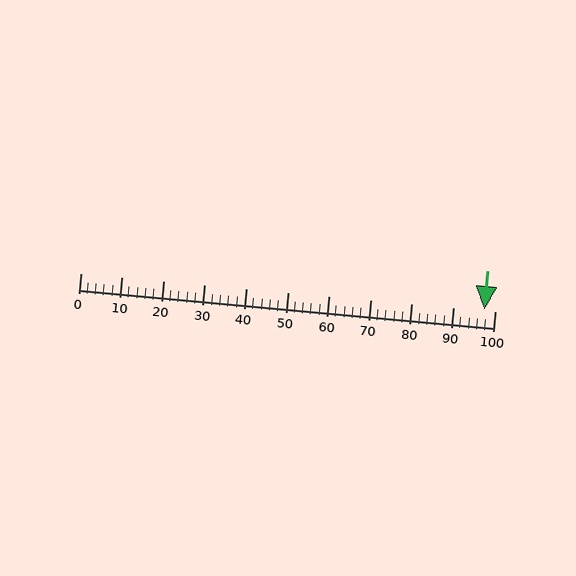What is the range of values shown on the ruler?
The ruler shows values from 0 to 100.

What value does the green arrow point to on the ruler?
The green arrow points to approximately 97.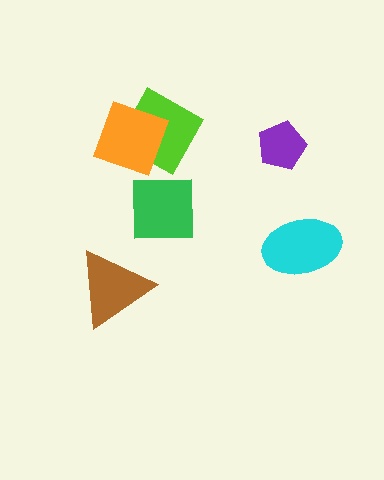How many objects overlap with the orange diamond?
1 object overlaps with the orange diamond.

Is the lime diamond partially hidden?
Yes, it is partially covered by another shape.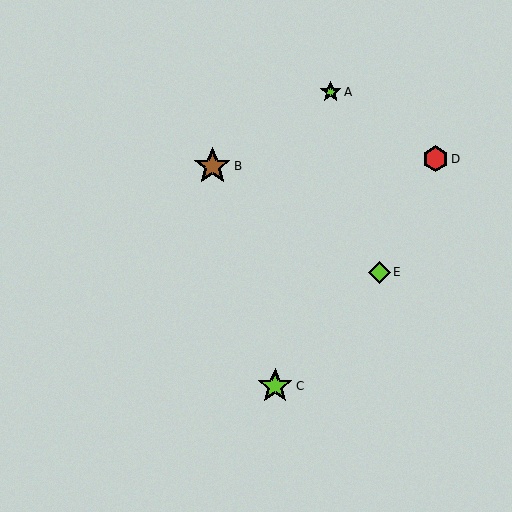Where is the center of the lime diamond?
The center of the lime diamond is at (379, 272).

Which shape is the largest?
The brown star (labeled B) is the largest.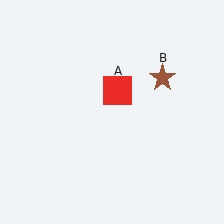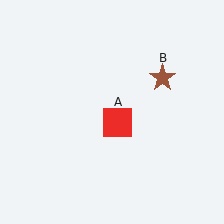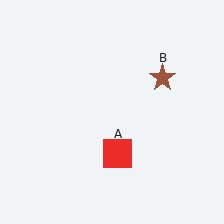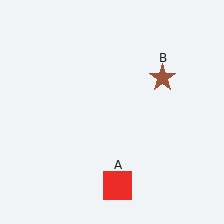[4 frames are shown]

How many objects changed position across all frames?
1 object changed position: red square (object A).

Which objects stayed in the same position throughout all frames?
Brown star (object B) remained stationary.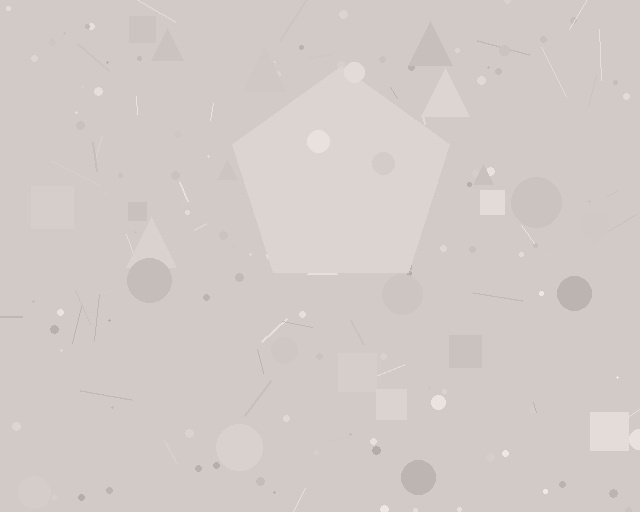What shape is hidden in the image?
A pentagon is hidden in the image.